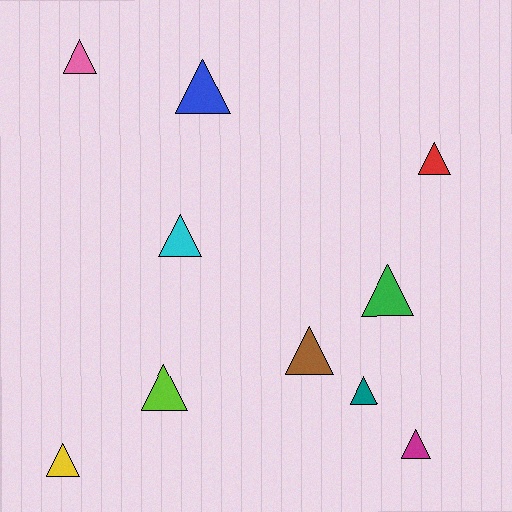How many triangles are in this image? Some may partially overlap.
There are 10 triangles.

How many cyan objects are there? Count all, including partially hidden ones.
There is 1 cyan object.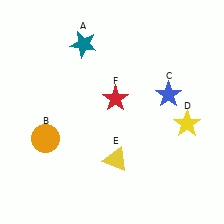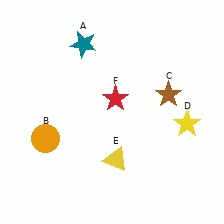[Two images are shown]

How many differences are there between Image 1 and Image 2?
There is 1 difference between the two images.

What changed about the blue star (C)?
In Image 1, C is blue. In Image 2, it changed to brown.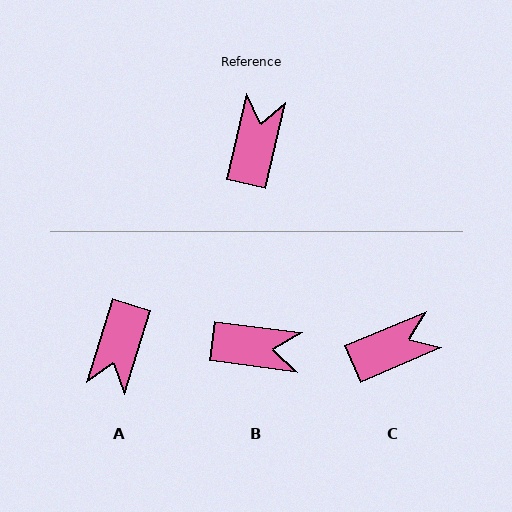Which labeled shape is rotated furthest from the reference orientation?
A, about 176 degrees away.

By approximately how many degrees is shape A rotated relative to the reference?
Approximately 176 degrees counter-clockwise.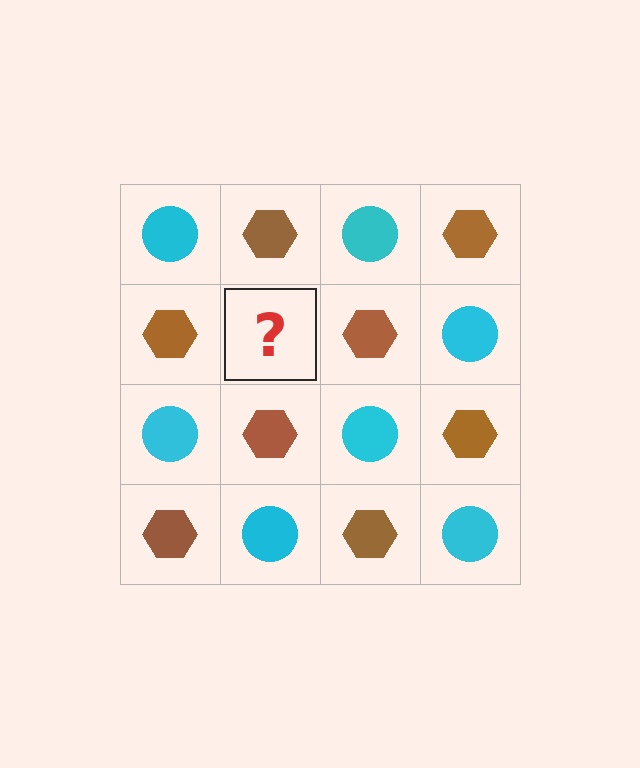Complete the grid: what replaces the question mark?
The question mark should be replaced with a cyan circle.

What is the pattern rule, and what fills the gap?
The rule is that it alternates cyan circle and brown hexagon in a checkerboard pattern. The gap should be filled with a cyan circle.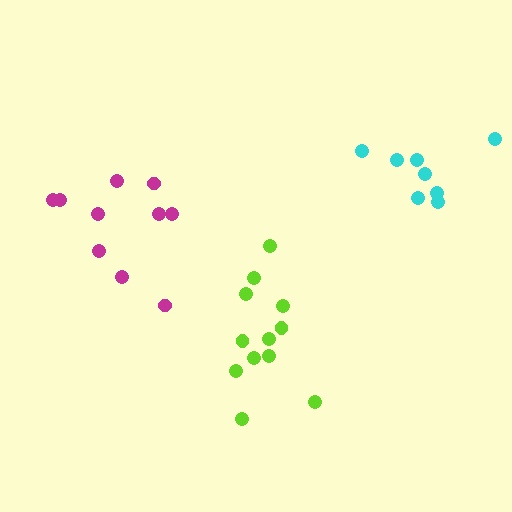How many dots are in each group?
Group 1: 10 dots, Group 2: 8 dots, Group 3: 12 dots (30 total).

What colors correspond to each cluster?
The clusters are colored: magenta, cyan, lime.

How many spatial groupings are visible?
There are 3 spatial groupings.